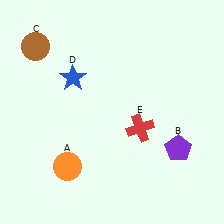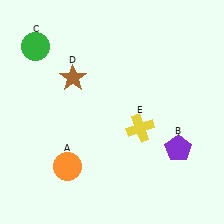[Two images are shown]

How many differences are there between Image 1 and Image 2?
There are 3 differences between the two images.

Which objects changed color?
C changed from brown to green. D changed from blue to brown. E changed from red to yellow.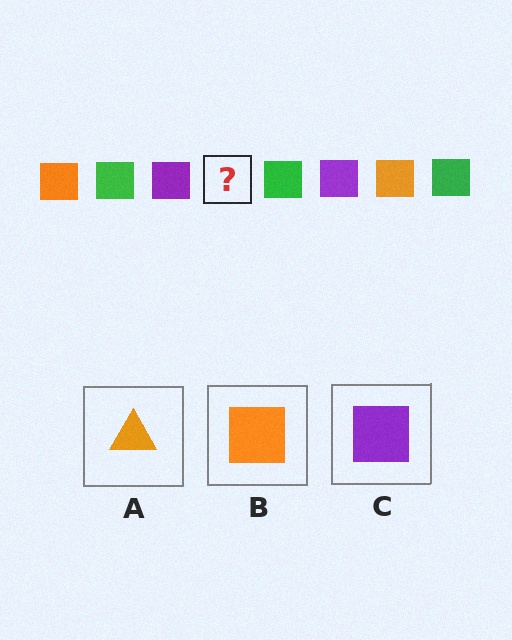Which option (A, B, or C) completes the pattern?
B.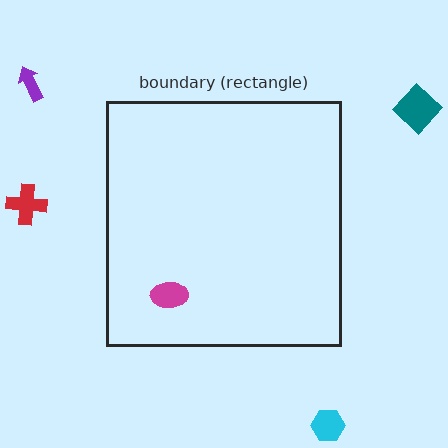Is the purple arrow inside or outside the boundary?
Outside.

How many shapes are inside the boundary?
1 inside, 4 outside.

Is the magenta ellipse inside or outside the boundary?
Inside.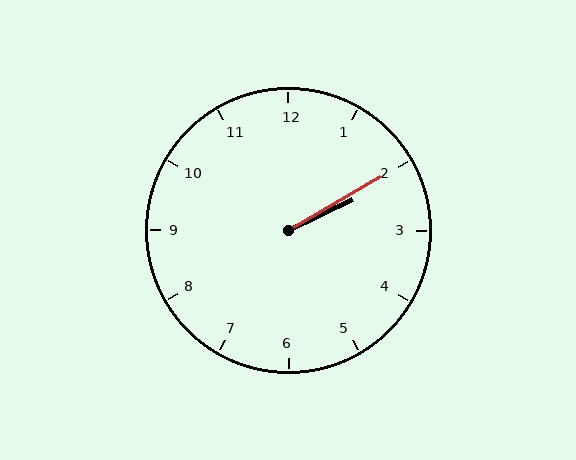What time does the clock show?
2:10.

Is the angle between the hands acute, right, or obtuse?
It is acute.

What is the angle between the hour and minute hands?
Approximately 5 degrees.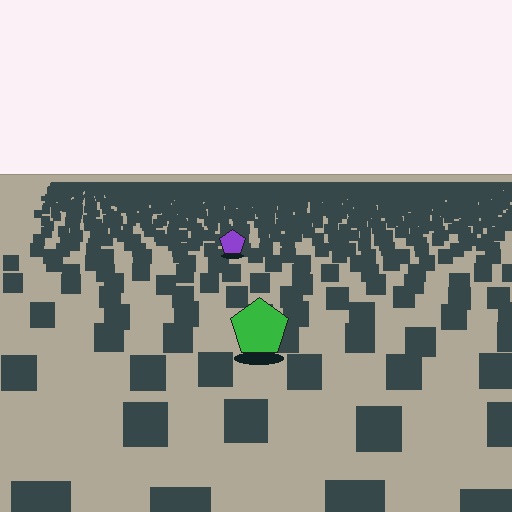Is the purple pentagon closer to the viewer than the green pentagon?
No. The green pentagon is closer — you can tell from the texture gradient: the ground texture is coarser near it.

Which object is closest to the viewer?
The green pentagon is closest. The texture marks near it are larger and more spread out.